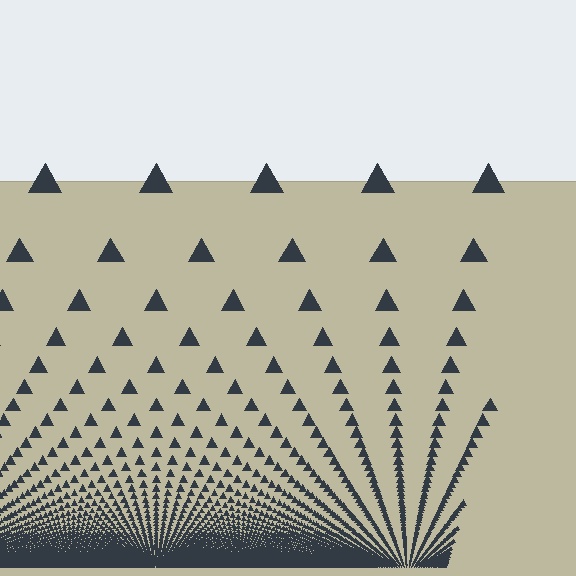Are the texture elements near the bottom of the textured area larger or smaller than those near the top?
Smaller. The gradient is inverted — elements near the bottom are smaller and denser.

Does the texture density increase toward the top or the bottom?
Density increases toward the bottom.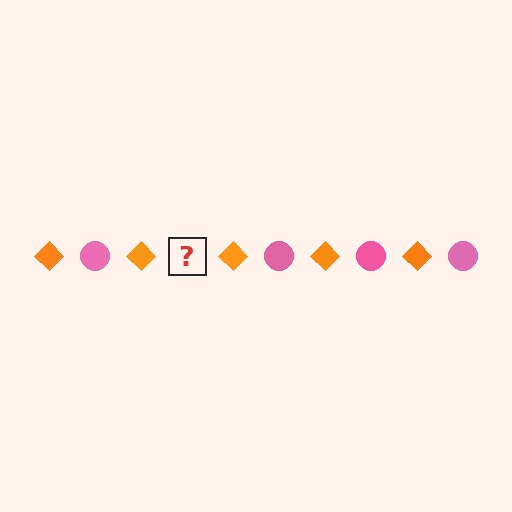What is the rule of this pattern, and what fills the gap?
The rule is that the pattern alternates between orange diamond and pink circle. The gap should be filled with a pink circle.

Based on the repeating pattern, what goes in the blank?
The blank should be a pink circle.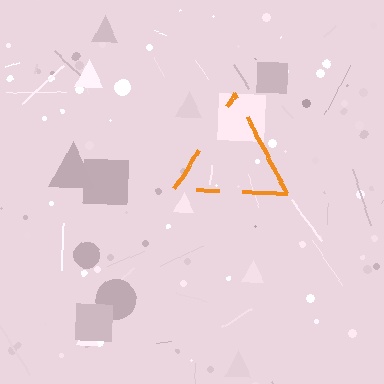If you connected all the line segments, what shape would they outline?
They would outline a triangle.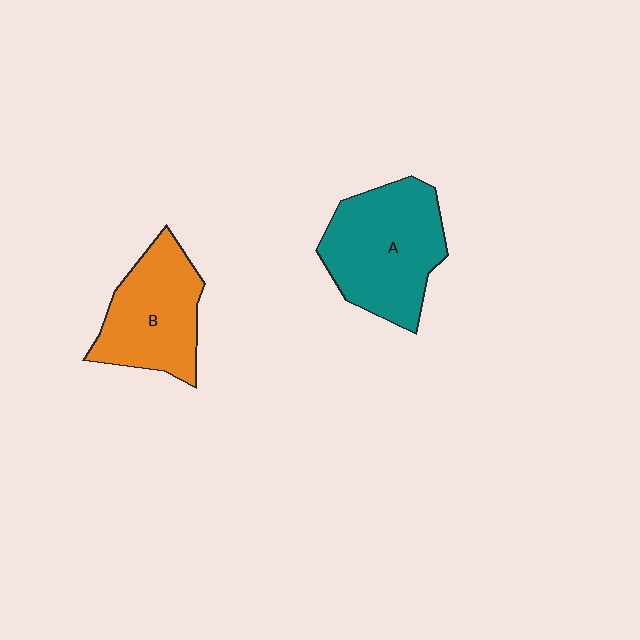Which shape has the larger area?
Shape A (teal).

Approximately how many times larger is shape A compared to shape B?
Approximately 1.2 times.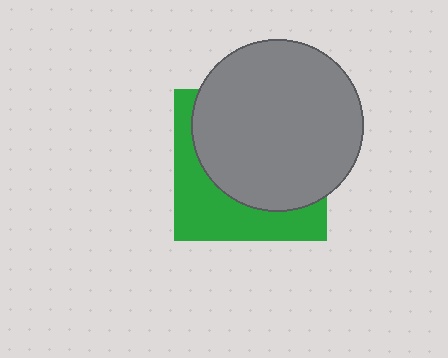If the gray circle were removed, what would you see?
You would see the complete green square.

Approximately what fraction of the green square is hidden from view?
Roughly 63% of the green square is hidden behind the gray circle.